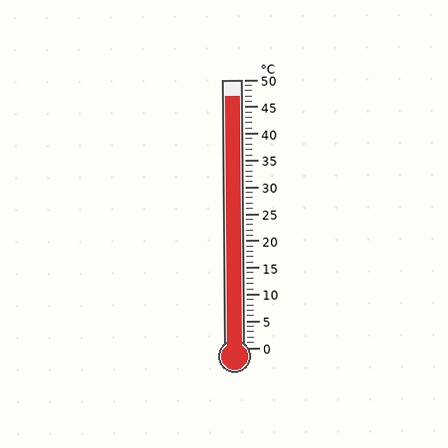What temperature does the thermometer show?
The thermometer shows approximately 47°C.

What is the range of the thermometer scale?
The thermometer scale ranges from 0°C to 50°C.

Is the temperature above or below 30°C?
The temperature is above 30°C.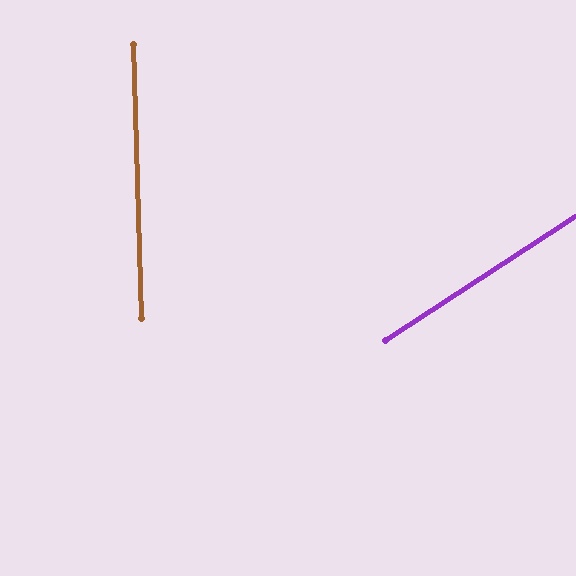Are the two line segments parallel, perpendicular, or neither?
Neither parallel nor perpendicular — they differ by about 59°.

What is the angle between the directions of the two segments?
Approximately 59 degrees.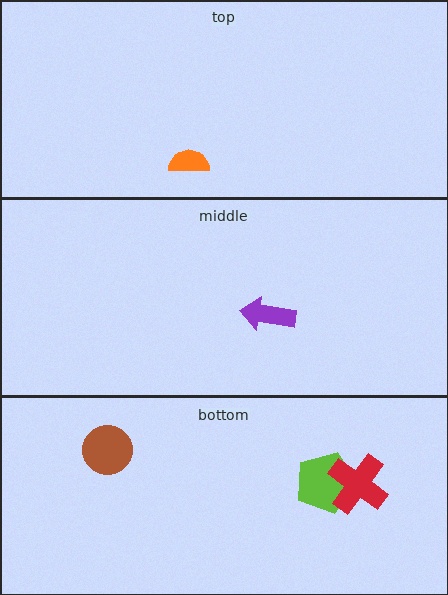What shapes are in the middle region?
The purple arrow.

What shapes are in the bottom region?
The lime pentagon, the red cross, the brown circle.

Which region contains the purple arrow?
The middle region.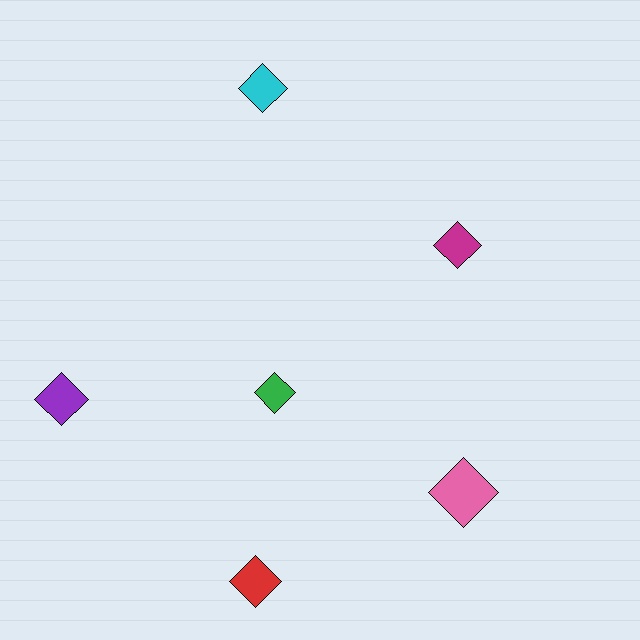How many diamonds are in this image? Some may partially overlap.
There are 6 diamonds.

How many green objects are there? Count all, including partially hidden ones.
There is 1 green object.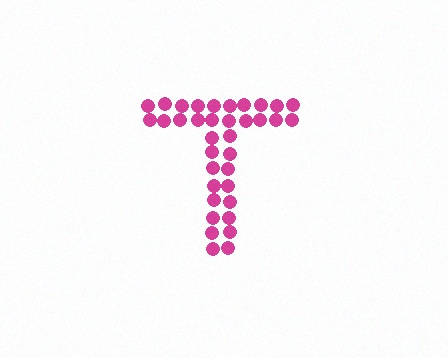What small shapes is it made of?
It is made of small circles.